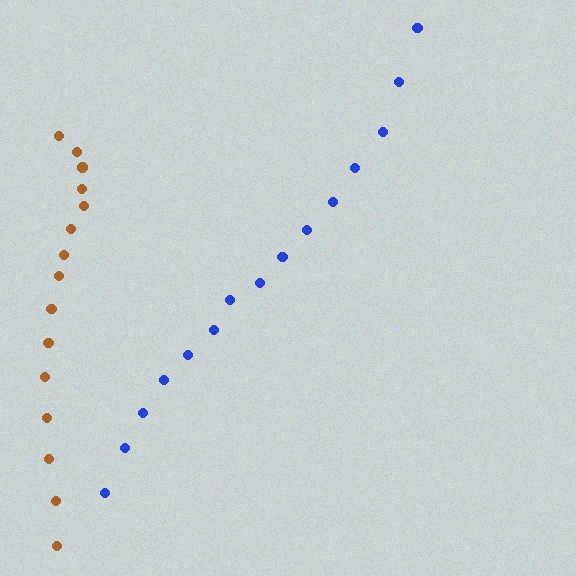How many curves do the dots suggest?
There are 2 distinct paths.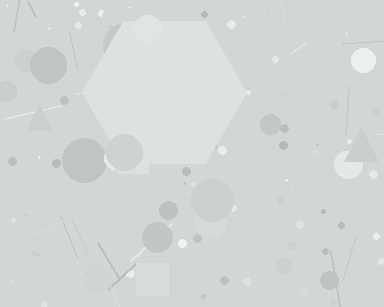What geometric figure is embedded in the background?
A hexagon is embedded in the background.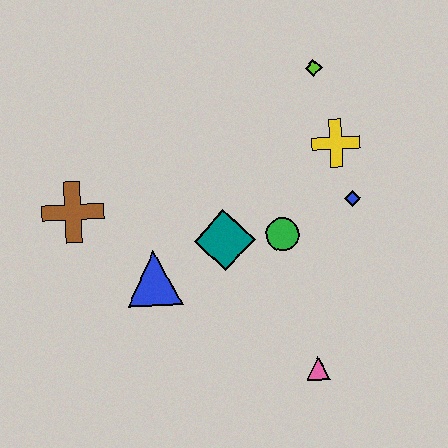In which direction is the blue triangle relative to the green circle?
The blue triangle is to the left of the green circle.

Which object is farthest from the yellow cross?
The brown cross is farthest from the yellow cross.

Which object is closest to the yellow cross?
The blue diamond is closest to the yellow cross.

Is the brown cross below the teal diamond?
No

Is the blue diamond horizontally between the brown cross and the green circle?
No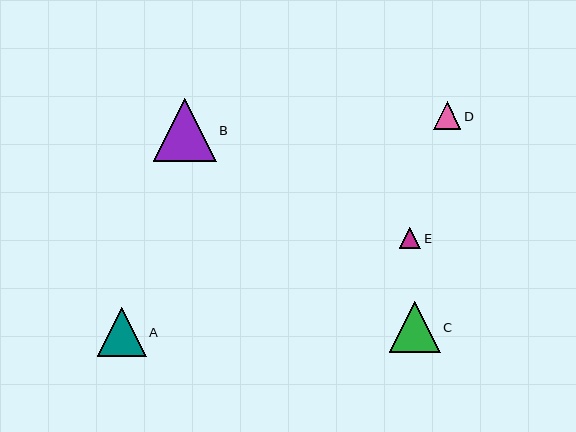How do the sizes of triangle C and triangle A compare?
Triangle C and triangle A are approximately the same size.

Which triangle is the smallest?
Triangle E is the smallest with a size of approximately 21 pixels.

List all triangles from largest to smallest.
From largest to smallest: B, C, A, D, E.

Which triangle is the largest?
Triangle B is the largest with a size of approximately 63 pixels.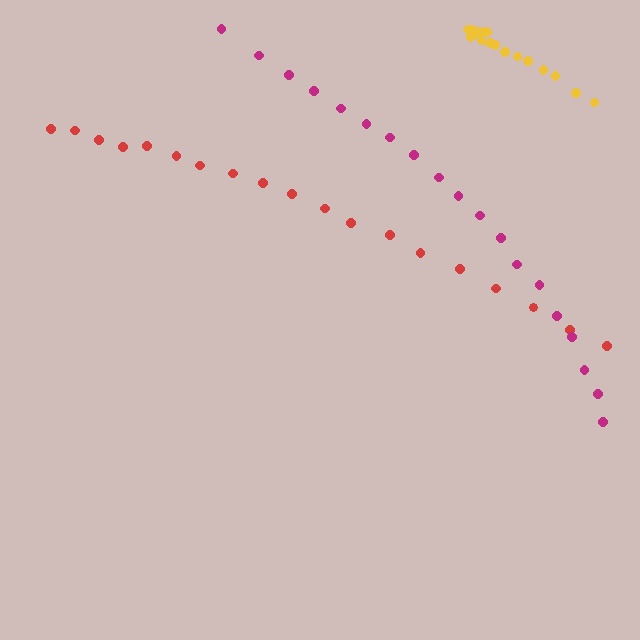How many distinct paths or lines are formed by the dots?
There are 3 distinct paths.